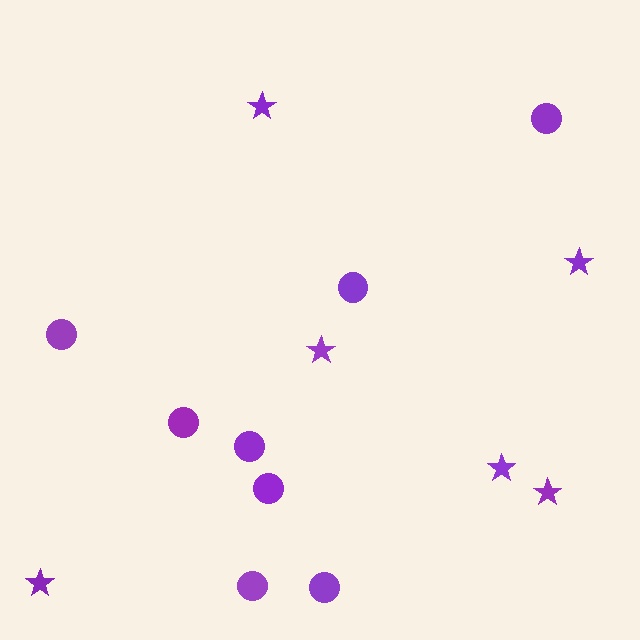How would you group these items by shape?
There are 2 groups: one group of stars (6) and one group of circles (8).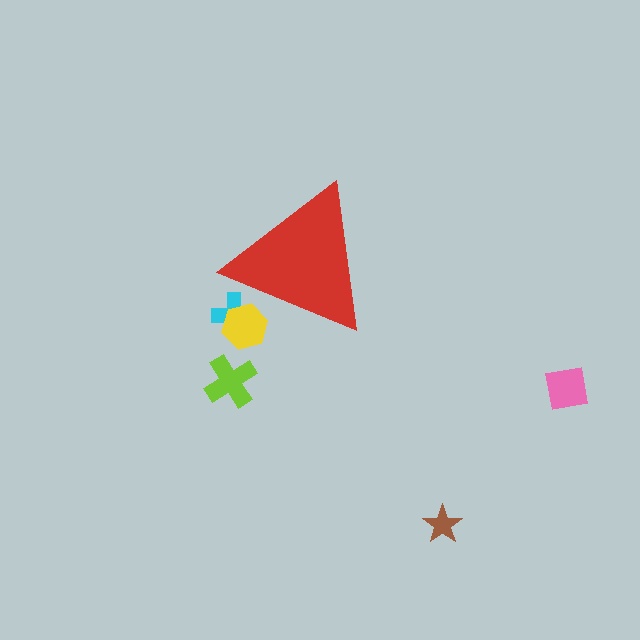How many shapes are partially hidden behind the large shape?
2 shapes are partially hidden.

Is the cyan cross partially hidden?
Yes, the cyan cross is partially hidden behind the red triangle.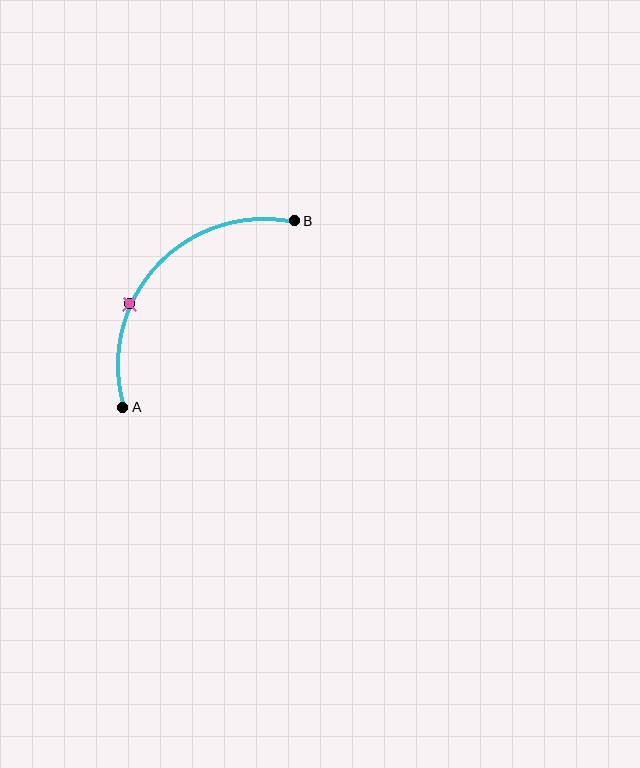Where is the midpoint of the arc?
The arc midpoint is the point on the curve farthest from the straight line joining A and B. It sits above and to the left of that line.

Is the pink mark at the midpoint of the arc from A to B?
No. The pink mark lies on the arc but is closer to endpoint A. The arc midpoint would be at the point on the curve equidistant along the arc from both A and B.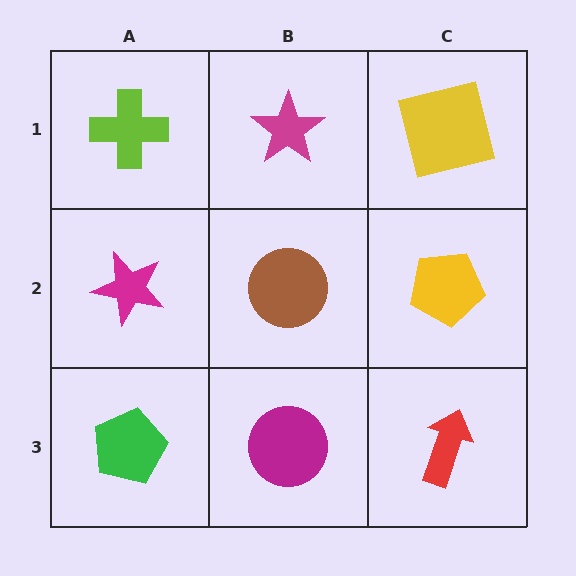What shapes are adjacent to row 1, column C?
A yellow pentagon (row 2, column C), a magenta star (row 1, column B).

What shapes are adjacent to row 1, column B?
A brown circle (row 2, column B), a lime cross (row 1, column A), a yellow square (row 1, column C).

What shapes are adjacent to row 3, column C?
A yellow pentagon (row 2, column C), a magenta circle (row 3, column B).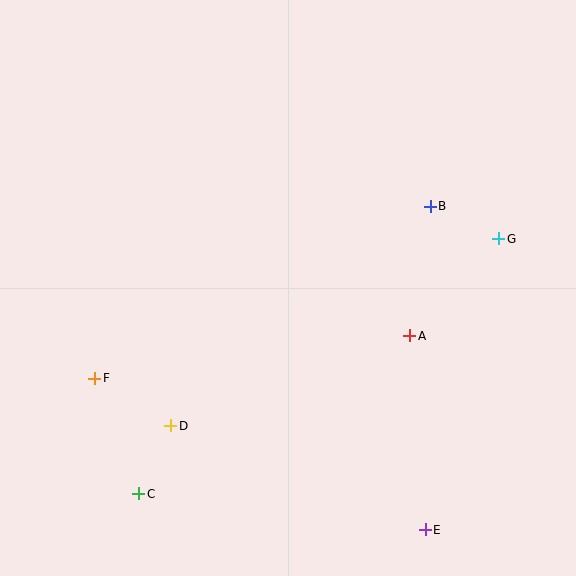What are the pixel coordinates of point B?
Point B is at (430, 206).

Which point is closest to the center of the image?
Point A at (410, 336) is closest to the center.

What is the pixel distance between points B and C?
The distance between B and C is 409 pixels.